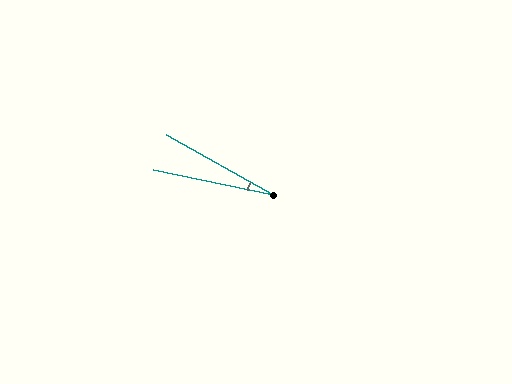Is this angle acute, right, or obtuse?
It is acute.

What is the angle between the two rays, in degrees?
Approximately 18 degrees.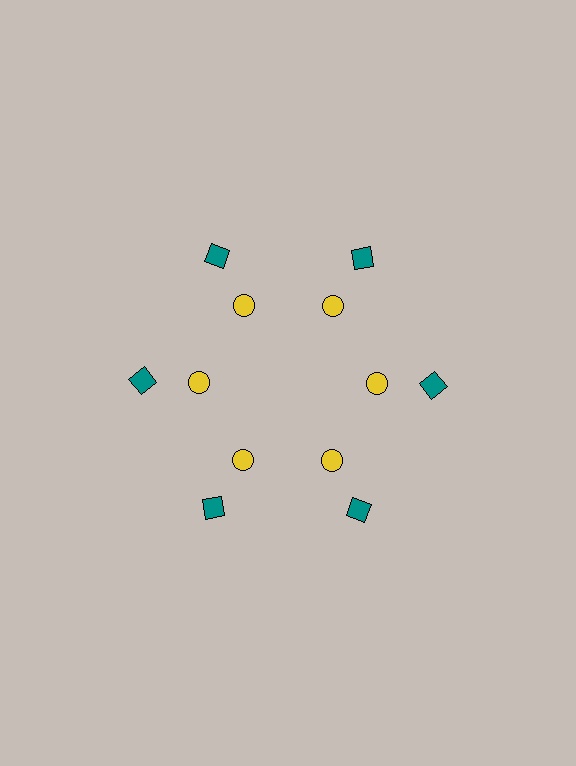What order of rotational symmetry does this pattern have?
This pattern has 6-fold rotational symmetry.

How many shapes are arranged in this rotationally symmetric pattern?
There are 12 shapes, arranged in 6 groups of 2.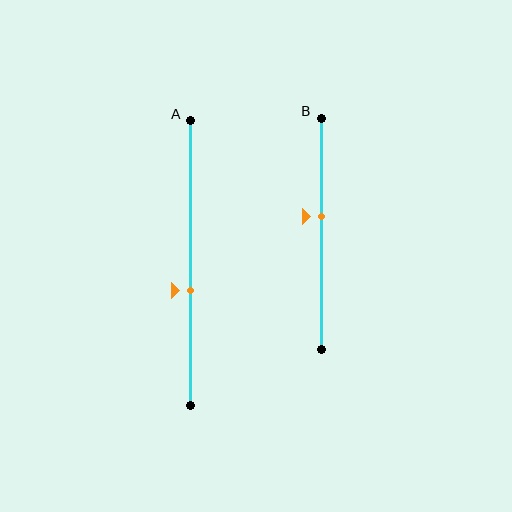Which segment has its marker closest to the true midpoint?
Segment B has its marker closest to the true midpoint.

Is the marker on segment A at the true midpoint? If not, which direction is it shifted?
No, the marker on segment A is shifted downward by about 10% of the segment length.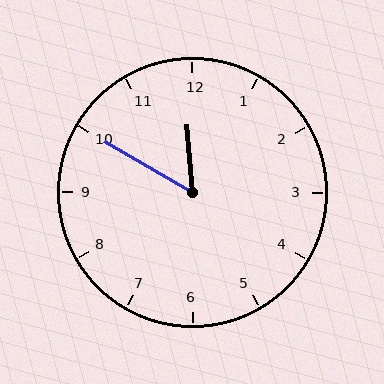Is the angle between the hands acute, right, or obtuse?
It is acute.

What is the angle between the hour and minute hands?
Approximately 55 degrees.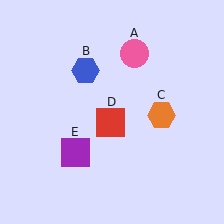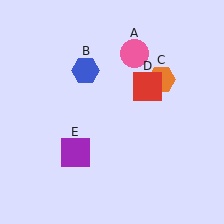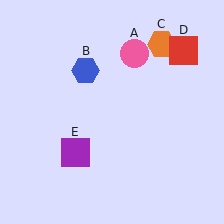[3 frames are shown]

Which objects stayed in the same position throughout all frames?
Pink circle (object A) and blue hexagon (object B) and purple square (object E) remained stationary.